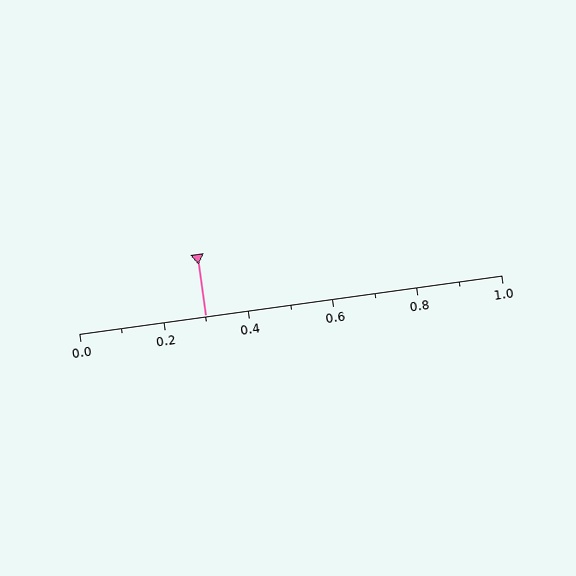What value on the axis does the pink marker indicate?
The marker indicates approximately 0.3.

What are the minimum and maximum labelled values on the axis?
The axis runs from 0.0 to 1.0.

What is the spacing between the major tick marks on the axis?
The major ticks are spaced 0.2 apart.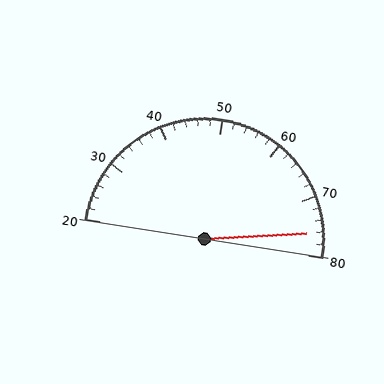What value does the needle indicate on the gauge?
The needle indicates approximately 76.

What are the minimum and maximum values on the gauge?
The gauge ranges from 20 to 80.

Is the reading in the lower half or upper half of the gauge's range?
The reading is in the upper half of the range (20 to 80).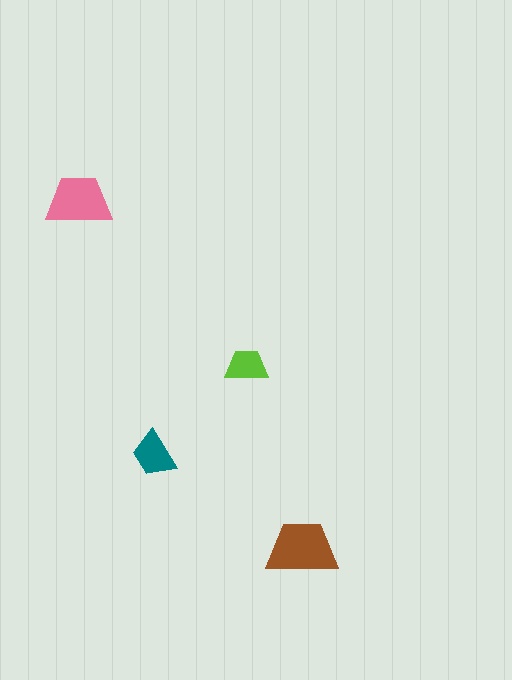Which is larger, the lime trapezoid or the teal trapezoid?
The teal one.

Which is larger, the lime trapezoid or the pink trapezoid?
The pink one.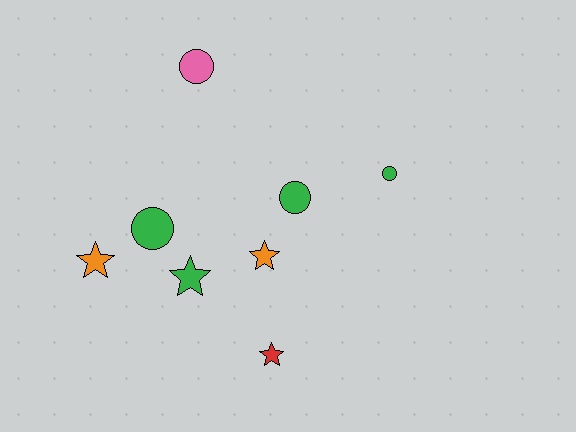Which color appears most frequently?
Green, with 4 objects.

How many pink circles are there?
There is 1 pink circle.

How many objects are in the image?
There are 8 objects.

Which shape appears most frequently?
Star, with 4 objects.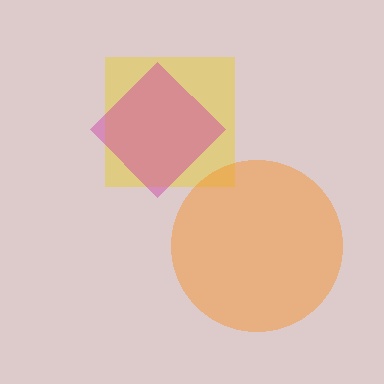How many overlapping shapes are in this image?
There are 3 overlapping shapes in the image.